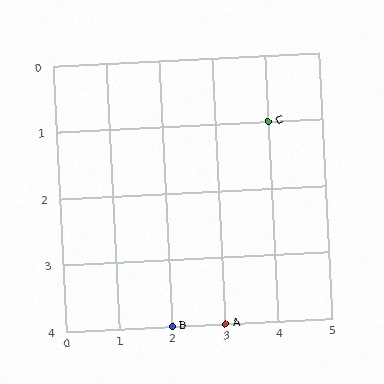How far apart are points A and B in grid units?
Points A and B are 1 column apart.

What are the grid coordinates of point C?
Point C is at grid coordinates (4, 1).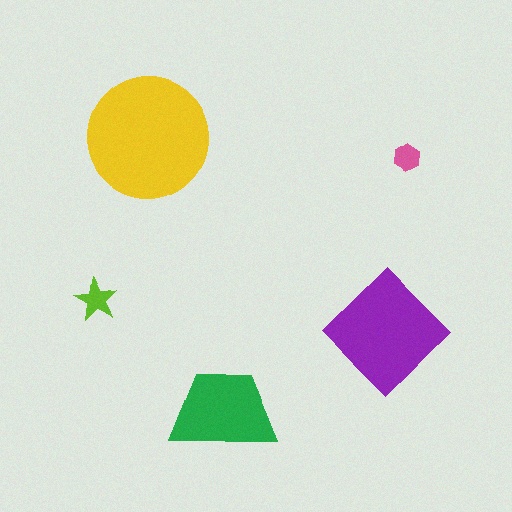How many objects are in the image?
There are 5 objects in the image.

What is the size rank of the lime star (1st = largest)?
4th.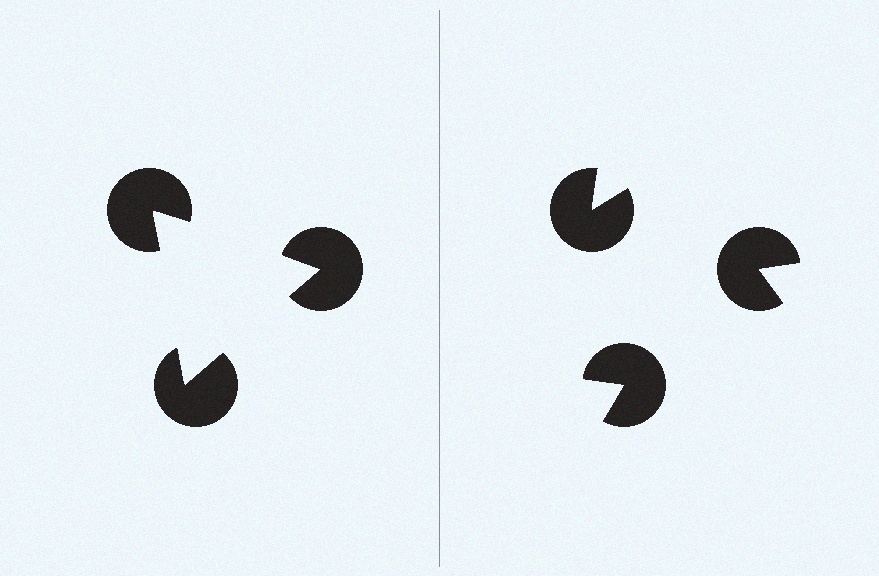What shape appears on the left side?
An illusory triangle.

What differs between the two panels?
The pac-man discs are positioned identically on both sides; only the wedge orientations differ. On the left they align to a triangle; on the right they are misaligned.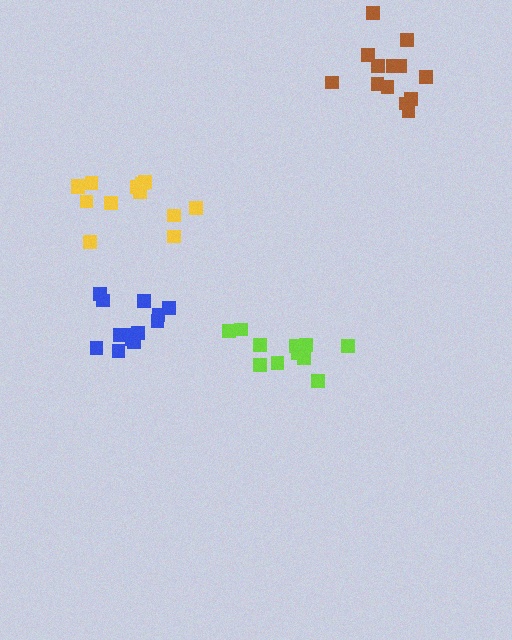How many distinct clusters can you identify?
There are 4 distinct clusters.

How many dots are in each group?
Group 1: 12 dots, Group 2: 13 dots, Group 3: 13 dots, Group 4: 13 dots (51 total).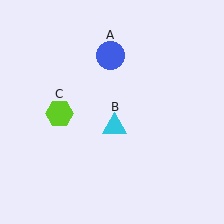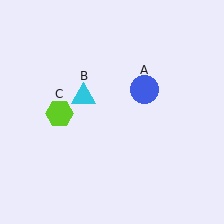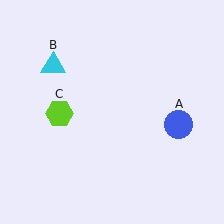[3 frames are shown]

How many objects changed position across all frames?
2 objects changed position: blue circle (object A), cyan triangle (object B).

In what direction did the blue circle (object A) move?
The blue circle (object A) moved down and to the right.